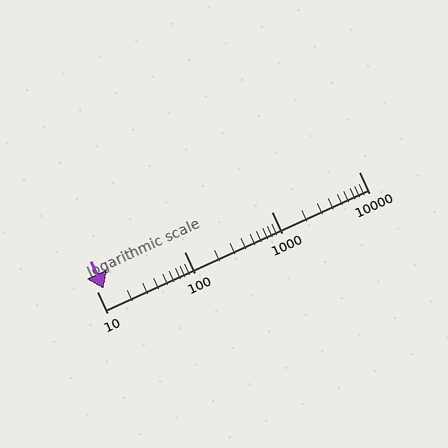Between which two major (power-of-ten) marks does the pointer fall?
The pointer is between 10 and 100.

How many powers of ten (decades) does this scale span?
The scale spans 3 decades, from 10 to 10000.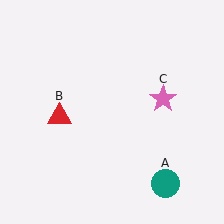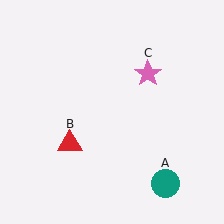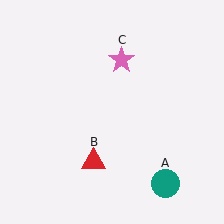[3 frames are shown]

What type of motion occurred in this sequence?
The red triangle (object B), pink star (object C) rotated counterclockwise around the center of the scene.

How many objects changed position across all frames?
2 objects changed position: red triangle (object B), pink star (object C).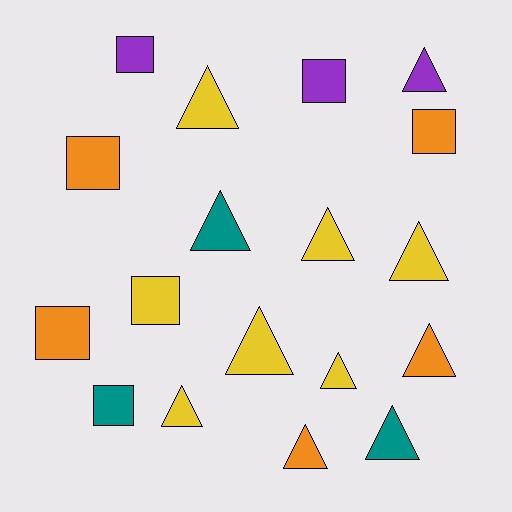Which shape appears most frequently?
Triangle, with 11 objects.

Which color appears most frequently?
Yellow, with 7 objects.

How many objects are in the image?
There are 18 objects.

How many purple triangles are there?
There is 1 purple triangle.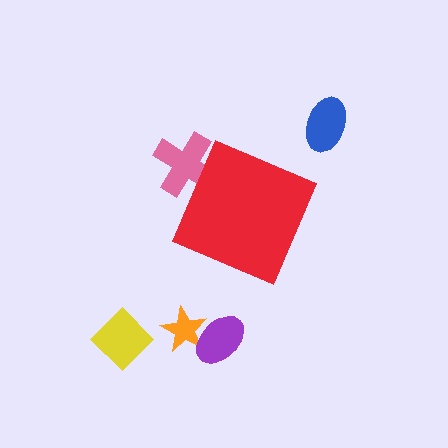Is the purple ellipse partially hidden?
No, the purple ellipse is fully visible.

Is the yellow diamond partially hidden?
No, the yellow diamond is fully visible.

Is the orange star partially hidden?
No, the orange star is fully visible.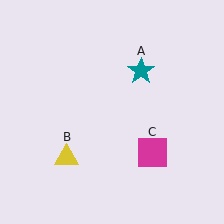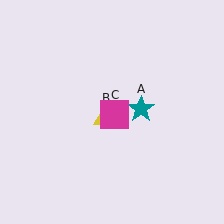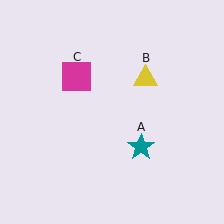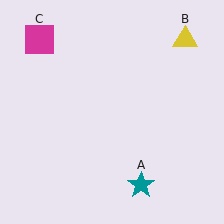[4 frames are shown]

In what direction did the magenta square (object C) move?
The magenta square (object C) moved up and to the left.